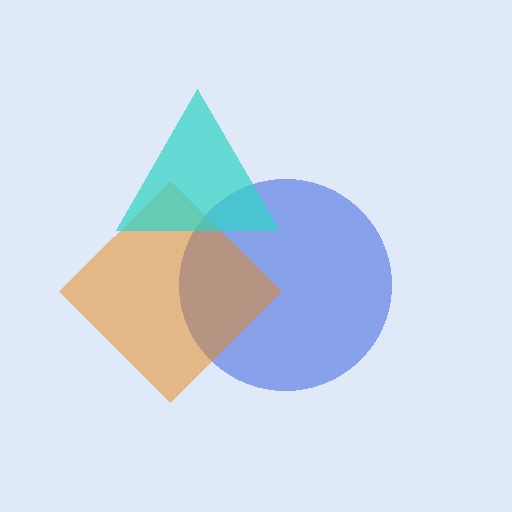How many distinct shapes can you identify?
There are 3 distinct shapes: a blue circle, an orange diamond, a cyan triangle.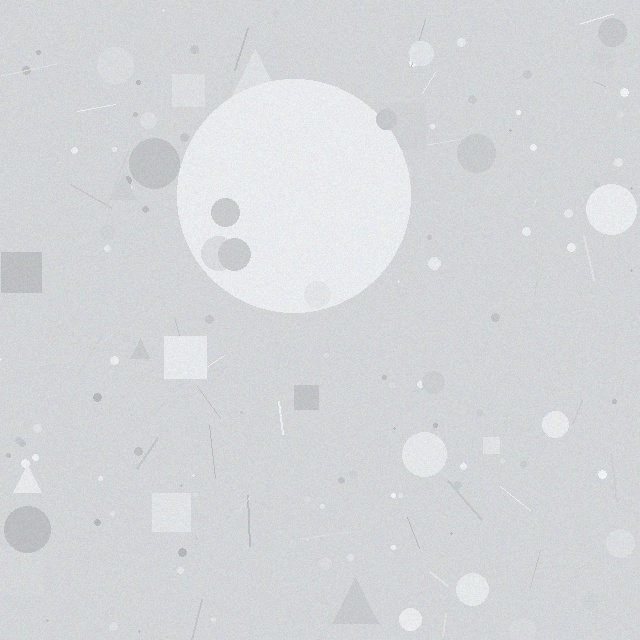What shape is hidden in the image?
A circle is hidden in the image.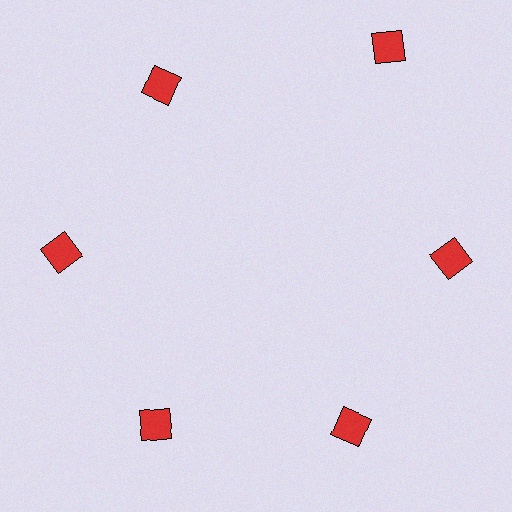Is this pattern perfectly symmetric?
No. The 6 red squares are arranged in a ring, but one element near the 1 o'clock position is pushed outward from the center, breaking the 6-fold rotational symmetry.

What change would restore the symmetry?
The symmetry would be restored by moving it inward, back onto the ring so that all 6 squares sit at equal angles and equal distance from the center.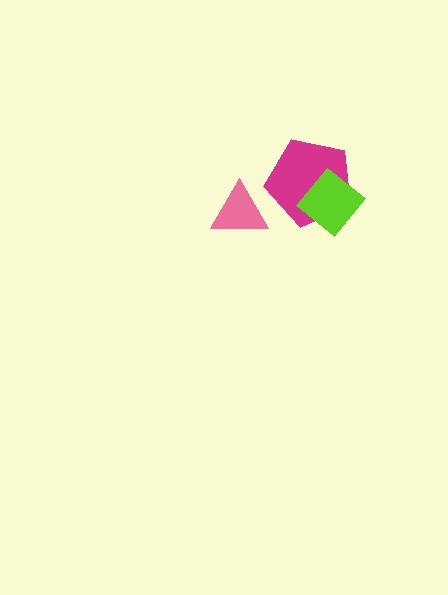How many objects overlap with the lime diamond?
1 object overlaps with the lime diamond.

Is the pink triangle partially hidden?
No, no other shape covers it.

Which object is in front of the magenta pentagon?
The lime diamond is in front of the magenta pentagon.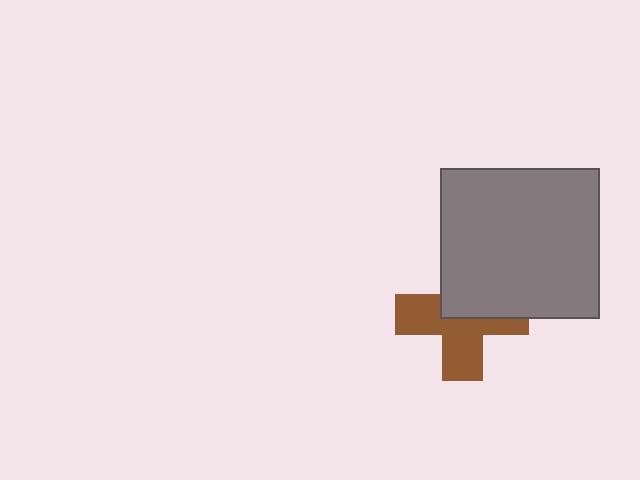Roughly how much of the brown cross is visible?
About half of it is visible (roughly 55%).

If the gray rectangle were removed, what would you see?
You would see the complete brown cross.